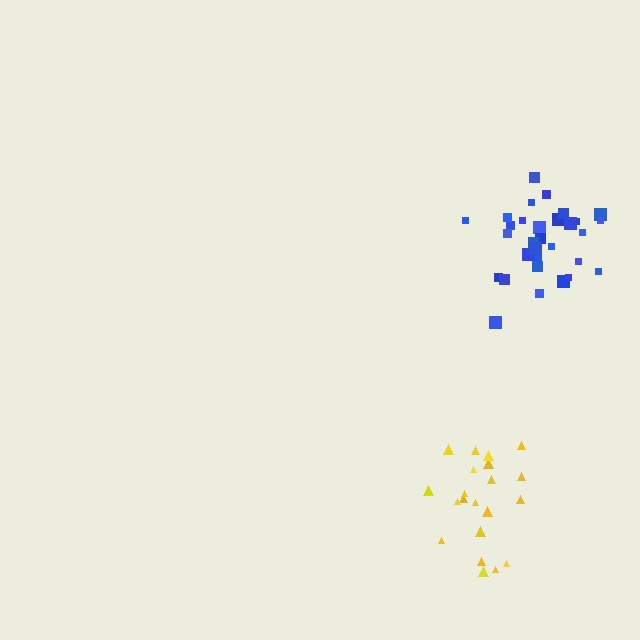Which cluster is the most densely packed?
Blue.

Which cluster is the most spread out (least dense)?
Yellow.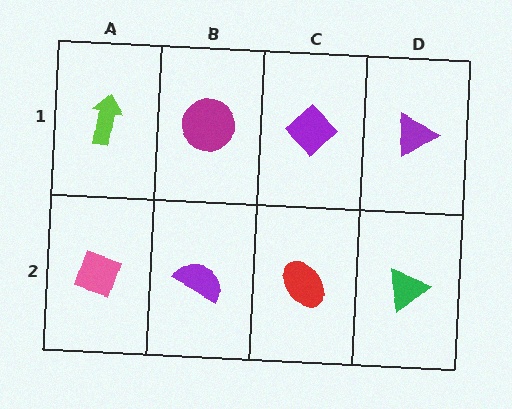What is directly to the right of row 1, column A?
A magenta circle.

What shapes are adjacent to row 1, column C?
A red ellipse (row 2, column C), a magenta circle (row 1, column B), a purple triangle (row 1, column D).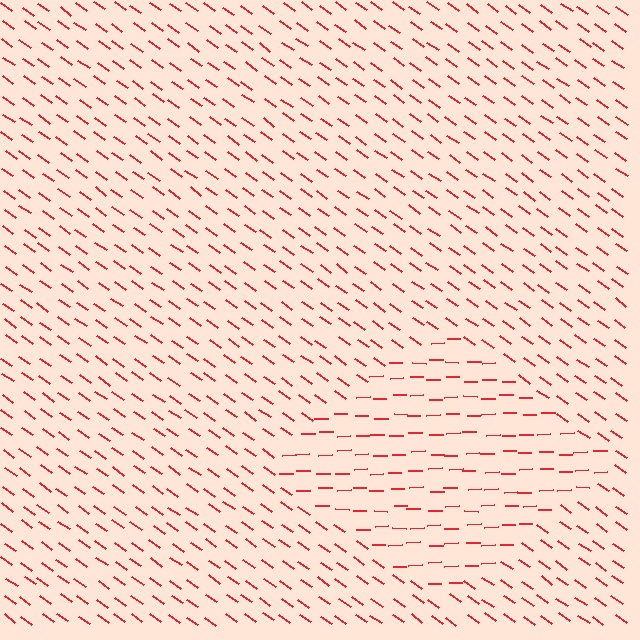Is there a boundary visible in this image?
Yes, there is a texture boundary formed by a change in line orientation.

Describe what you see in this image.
The image is filled with small red line segments. A diamond region in the image has lines oriented differently from the surrounding lines, creating a visible texture boundary.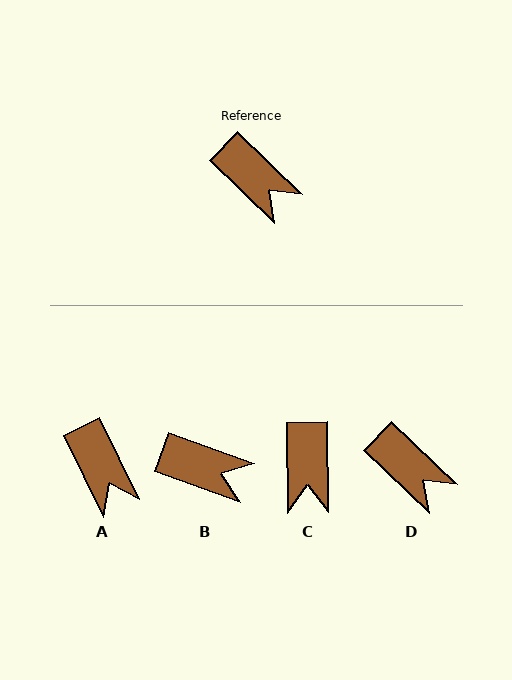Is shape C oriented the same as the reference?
No, it is off by about 45 degrees.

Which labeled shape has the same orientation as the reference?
D.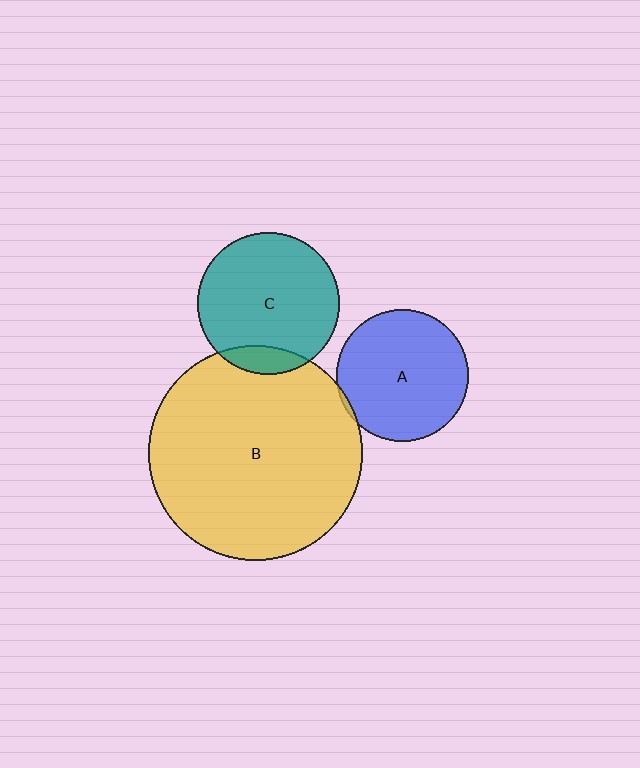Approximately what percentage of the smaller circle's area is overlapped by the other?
Approximately 5%.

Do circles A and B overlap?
Yes.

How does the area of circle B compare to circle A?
Approximately 2.6 times.